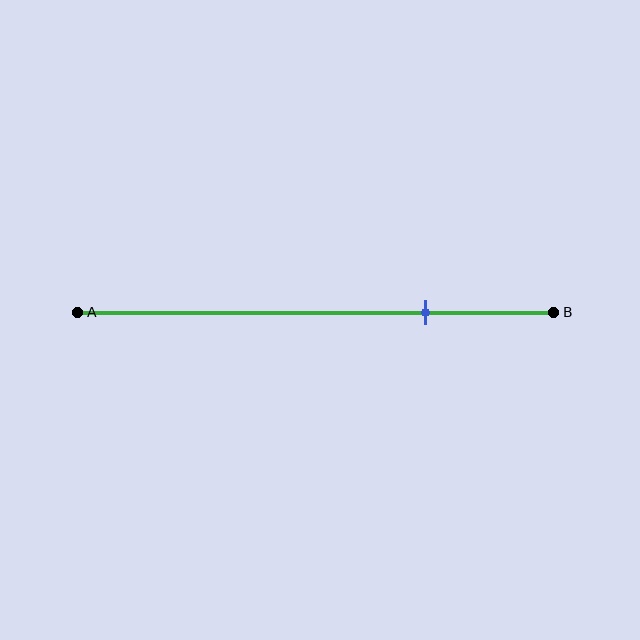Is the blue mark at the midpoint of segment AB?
No, the mark is at about 75% from A, not at the 50% midpoint.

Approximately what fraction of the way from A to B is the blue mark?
The blue mark is approximately 75% of the way from A to B.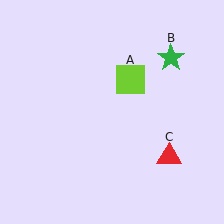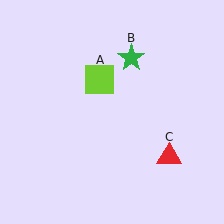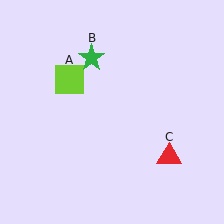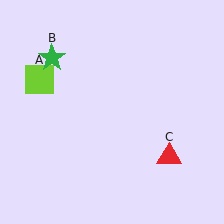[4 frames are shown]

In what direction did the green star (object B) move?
The green star (object B) moved left.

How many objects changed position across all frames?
2 objects changed position: lime square (object A), green star (object B).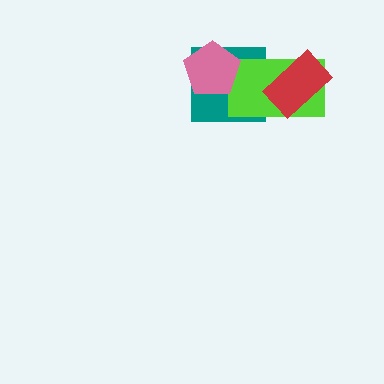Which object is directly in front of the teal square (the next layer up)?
The lime rectangle is directly in front of the teal square.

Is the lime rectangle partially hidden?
Yes, it is partially covered by another shape.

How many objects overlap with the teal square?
2 objects overlap with the teal square.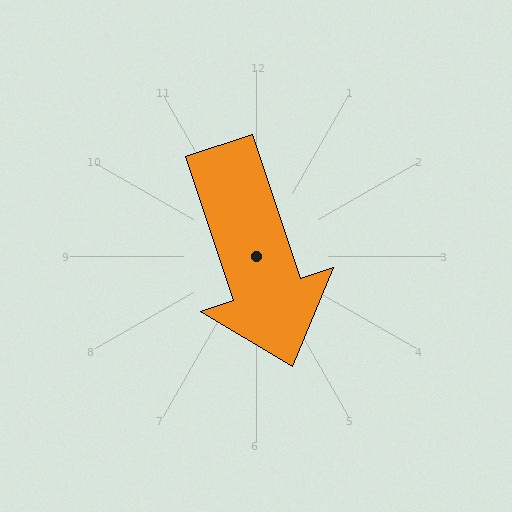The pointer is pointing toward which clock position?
Roughly 5 o'clock.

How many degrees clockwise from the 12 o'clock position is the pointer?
Approximately 162 degrees.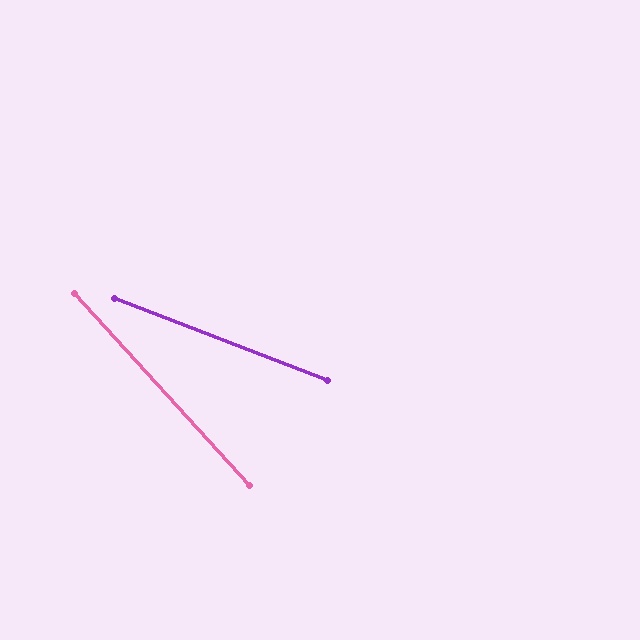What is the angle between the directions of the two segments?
Approximately 27 degrees.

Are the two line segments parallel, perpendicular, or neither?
Neither parallel nor perpendicular — they differ by about 27°.